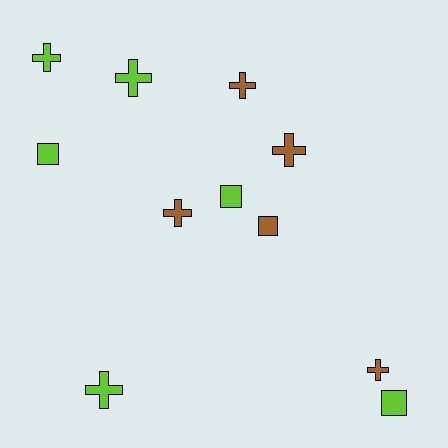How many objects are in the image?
There are 11 objects.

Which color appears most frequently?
Lime, with 6 objects.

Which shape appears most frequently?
Cross, with 7 objects.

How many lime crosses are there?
There are 3 lime crosses.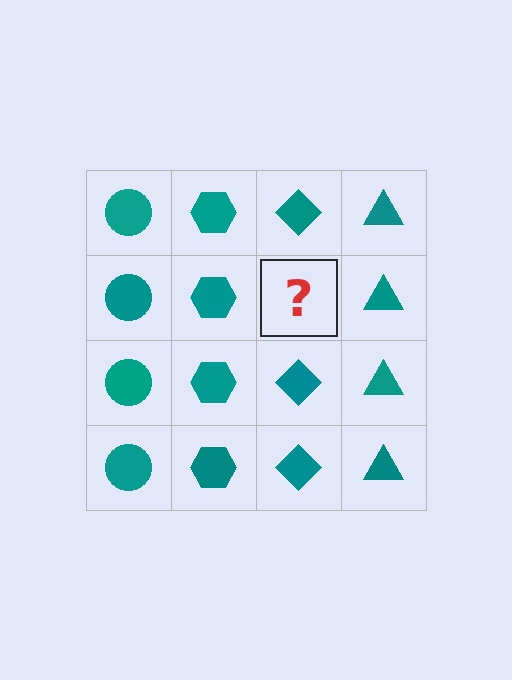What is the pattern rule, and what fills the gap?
The rule is that each column has a consistent shape. The gap should be filled with a teal diamond.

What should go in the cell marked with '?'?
The missing cell should contain a teal diamond.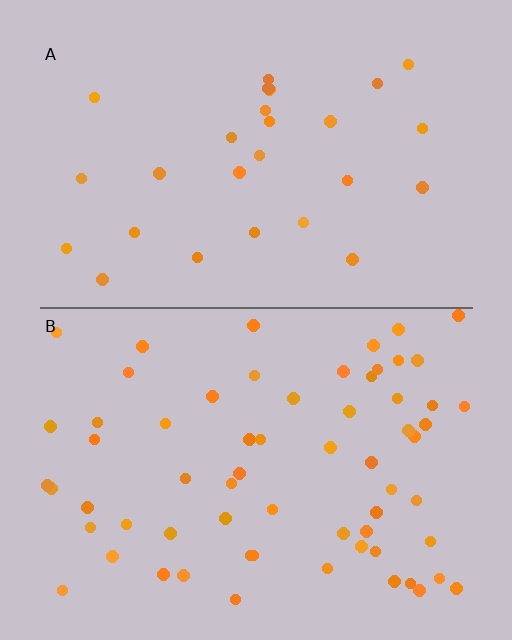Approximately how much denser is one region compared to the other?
Approximately 2.4× — region B over region A.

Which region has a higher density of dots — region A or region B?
B (the bottom).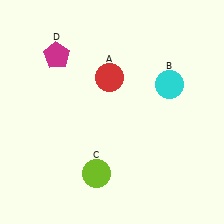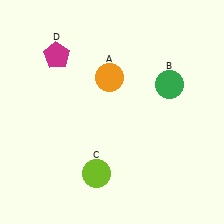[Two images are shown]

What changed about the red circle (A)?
In Image 1, A is red. In Image 2, it changed to orange.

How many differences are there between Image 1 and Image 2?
There are 2 differences between the two images.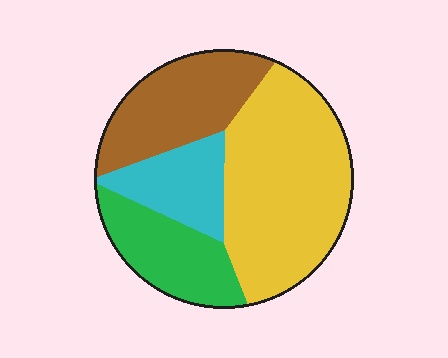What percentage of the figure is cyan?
Cyan covers around 15% of the figure.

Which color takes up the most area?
Yellow, at roughly 45%.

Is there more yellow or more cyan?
Yellow.